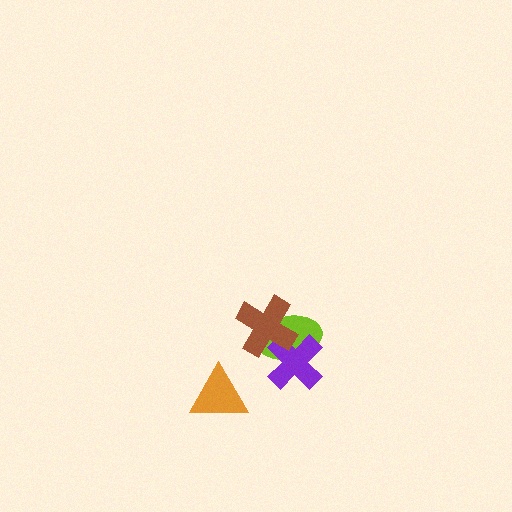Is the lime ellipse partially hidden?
Yes, it is partially covered by another shape.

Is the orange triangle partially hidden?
No, no other shape covers it.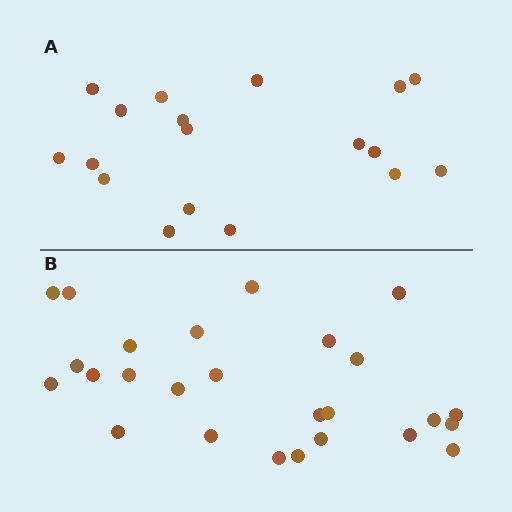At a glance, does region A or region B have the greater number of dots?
Region B (the bottom region) has more dots.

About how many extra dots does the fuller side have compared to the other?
Region B has roughly 8 or so more dots than region A.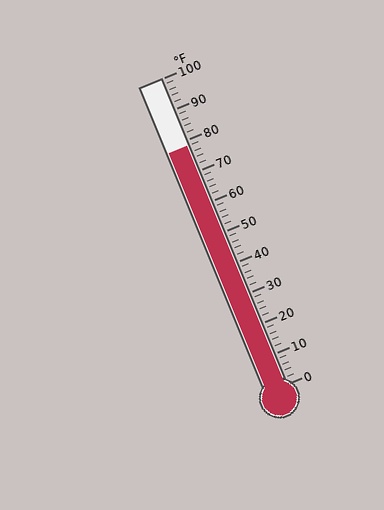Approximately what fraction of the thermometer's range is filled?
The thermometer is filled to approximately 80% of its range.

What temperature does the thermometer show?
The thermometer shows approximately 78°F.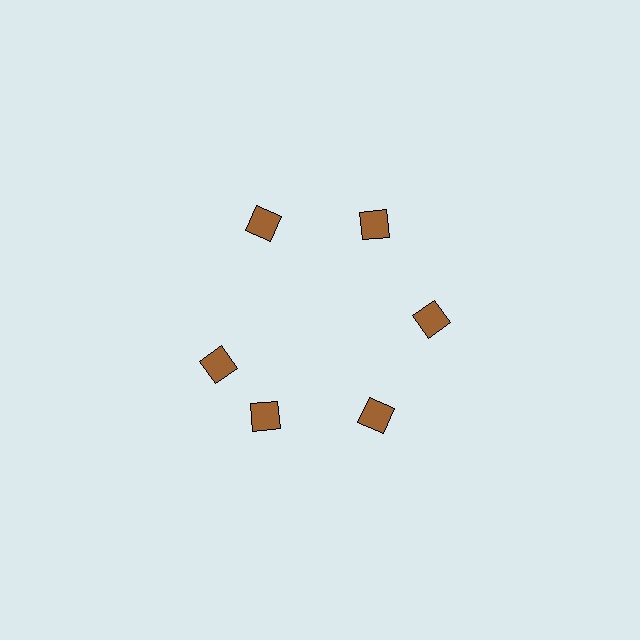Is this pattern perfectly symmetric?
No. The 6 brown squares are arranged in a ring, but one element near the 9 o'clock position is rotated out of alignment along the ring, breaking the 6-fold rotational symmetry.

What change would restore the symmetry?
The symmetry would be restored by rotating it back into even spacing with its neighbors so that all 6 squares sit at equal angles and equal distance from the center.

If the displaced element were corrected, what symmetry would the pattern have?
It would have 6-fold rotational symmetry — the pattern would map onto itself every 60 degrees.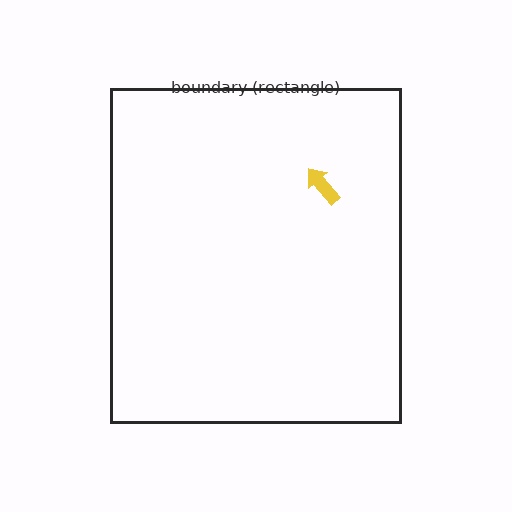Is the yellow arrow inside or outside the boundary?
Inside.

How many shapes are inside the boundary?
1 inside, 0 outside.